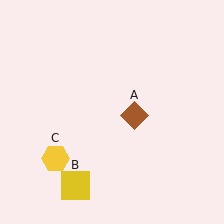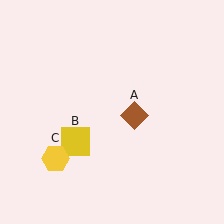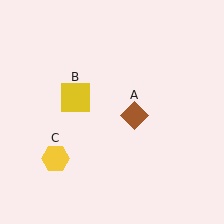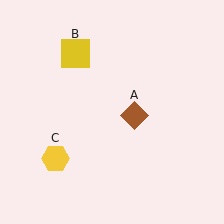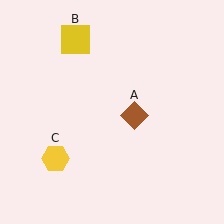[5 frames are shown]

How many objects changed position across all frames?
1 object changed position: yellow square (object B).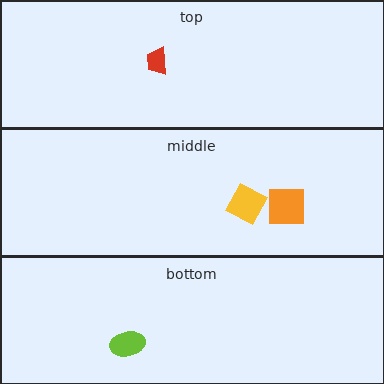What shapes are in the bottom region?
The lime ellipse.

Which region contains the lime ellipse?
The bottom region.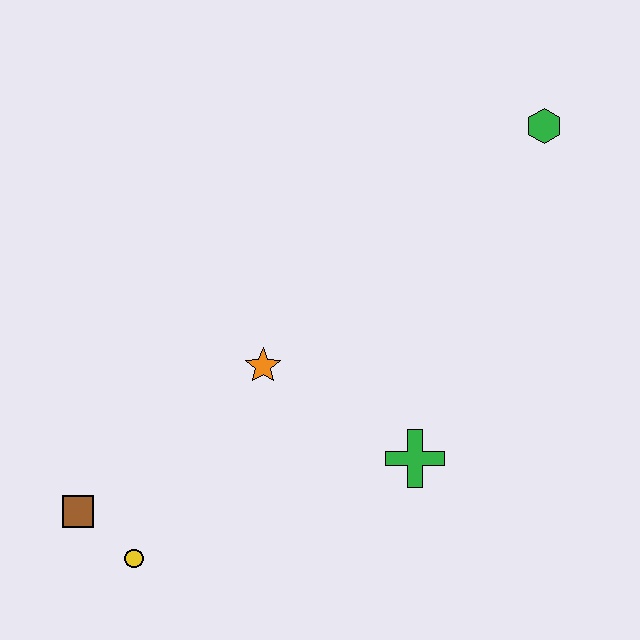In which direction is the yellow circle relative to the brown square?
The yellow circle is to the right of the brown square.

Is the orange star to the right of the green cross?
No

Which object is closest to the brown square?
The yellow circle is closest to the brown square.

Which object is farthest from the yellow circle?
The green hexagon is farthest from the yellow circle.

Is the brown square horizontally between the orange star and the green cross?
No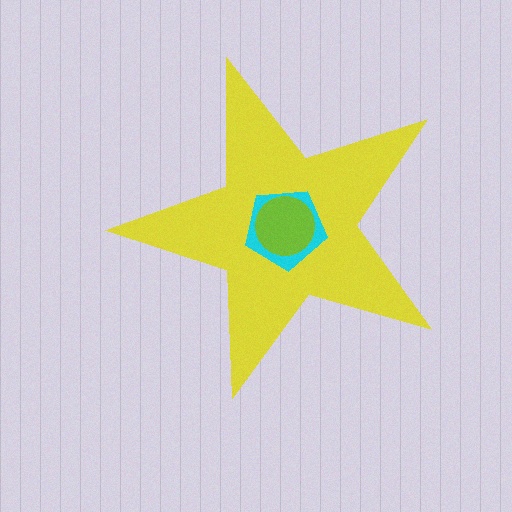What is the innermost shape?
The lime circle.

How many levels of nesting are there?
3.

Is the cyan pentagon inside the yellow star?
Yes.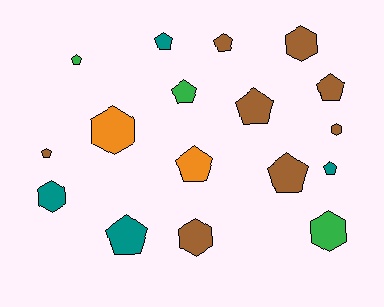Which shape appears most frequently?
Pentagon, with 11 objects.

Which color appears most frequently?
Brown, with 8 objects.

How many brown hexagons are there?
There are 3 brown hexagons.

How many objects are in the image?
There are 17 objects.